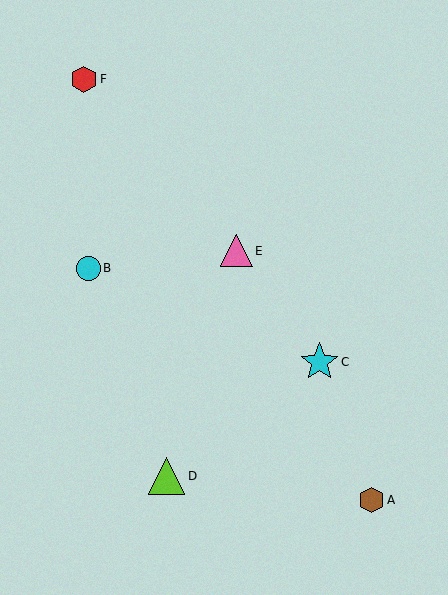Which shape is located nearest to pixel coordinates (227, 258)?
The pink triangle (labeled E) at (236, 251) is nearest to that location.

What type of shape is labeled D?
Shape D is a lime triangle.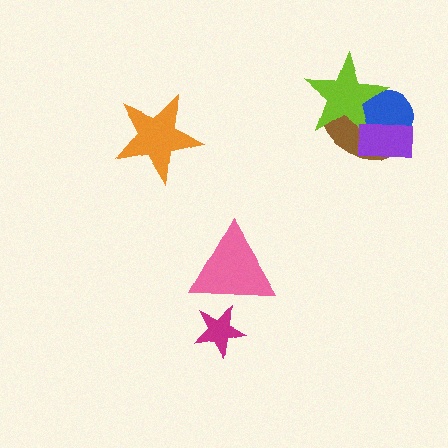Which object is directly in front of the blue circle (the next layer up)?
The lime star is directly in front of the blue circle.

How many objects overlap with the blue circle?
3 objects overlap with the blue circle.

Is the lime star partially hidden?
Yes, it is partially covered by another shape.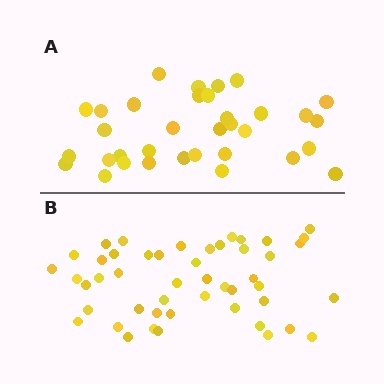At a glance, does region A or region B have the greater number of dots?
Region B (the bottom region) has more dots.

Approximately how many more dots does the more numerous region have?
Region B has approximately 15 more dots than region A.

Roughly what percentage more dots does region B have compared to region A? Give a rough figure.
About 40% more.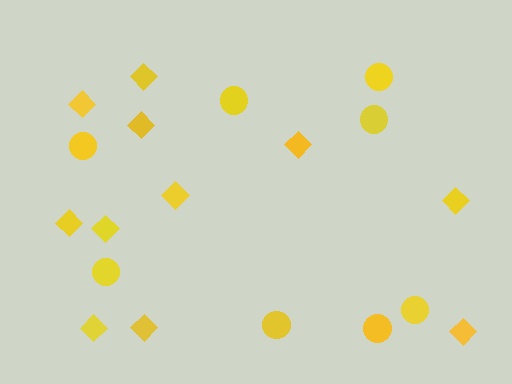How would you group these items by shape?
There are 2 groups: one group of circles (8) and one group of diamonds (11).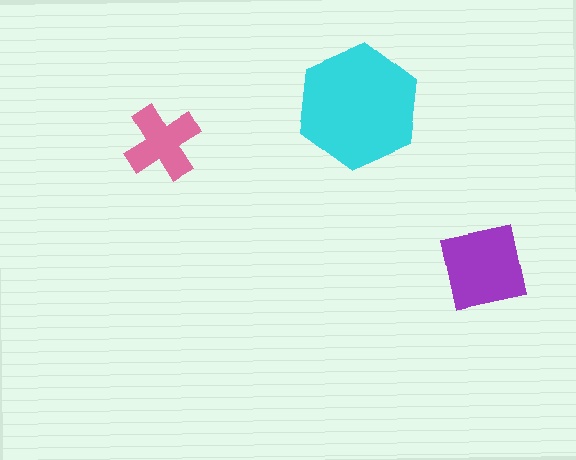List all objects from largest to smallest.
The cyan hexagon, the purple square, the pink cross.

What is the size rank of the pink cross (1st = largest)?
3rd.